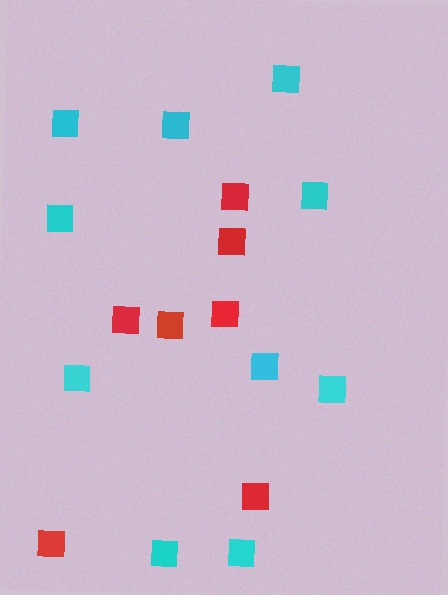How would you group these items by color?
There are 2 groups: one group of cyan squares (10) and one group of red squares (7).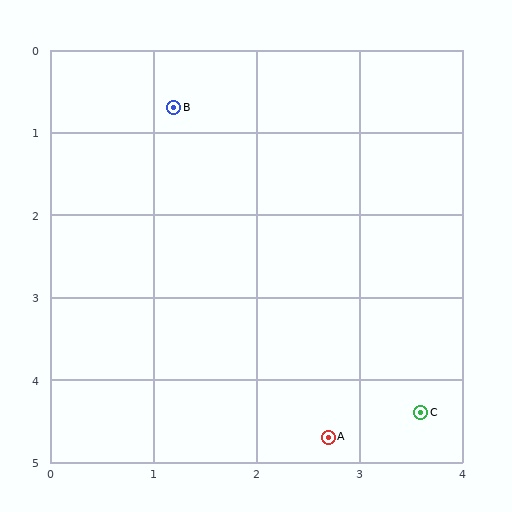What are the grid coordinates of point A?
Point A is at approximately (2.7, 4.7).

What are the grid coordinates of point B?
Point B is at approximately (1.2, 0.7).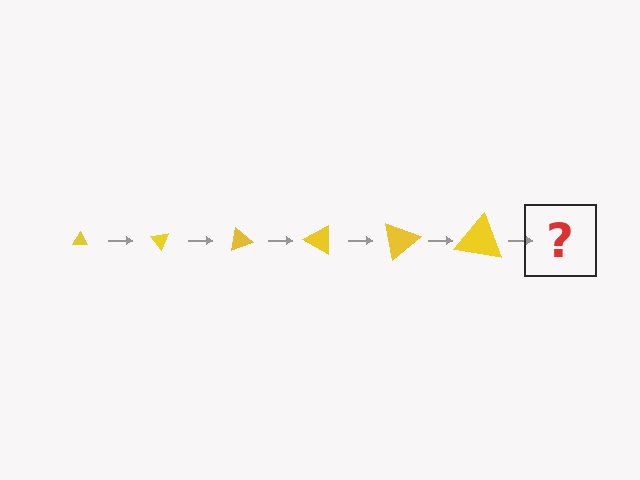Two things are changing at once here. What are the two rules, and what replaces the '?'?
The two rules are that the triangle grows larger each step and it rotates 50 degrees each step. The '?' should be a triangle, larger than the previous one and rotated 300 degrees from the start.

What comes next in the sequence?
The next element should be a triangle, larger than the previous one and rotated 300 degrees from the start.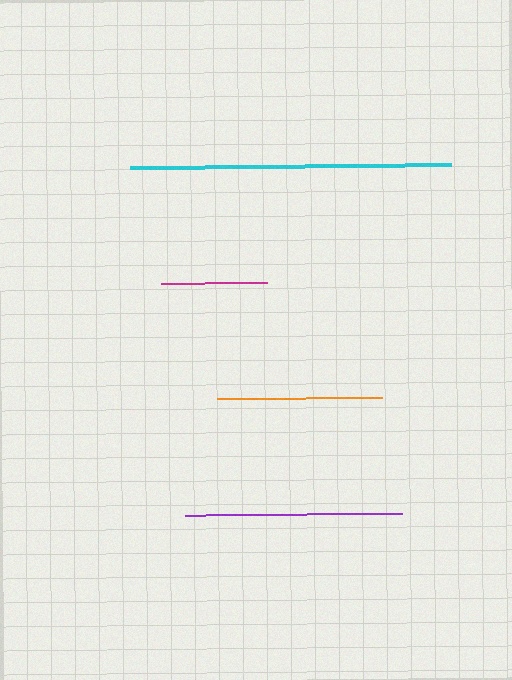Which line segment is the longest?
The cyan line is the longest at approximately 320 pixels.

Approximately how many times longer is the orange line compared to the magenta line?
The orange line is approximately 1.6 times the length of the magenta line.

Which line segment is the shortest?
The magenta line is the shortest at approximately 106 pixels.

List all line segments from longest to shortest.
From longest to shortest: cyan, purple, orange, magenta.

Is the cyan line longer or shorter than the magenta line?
The cyan line is longer than the magenta line.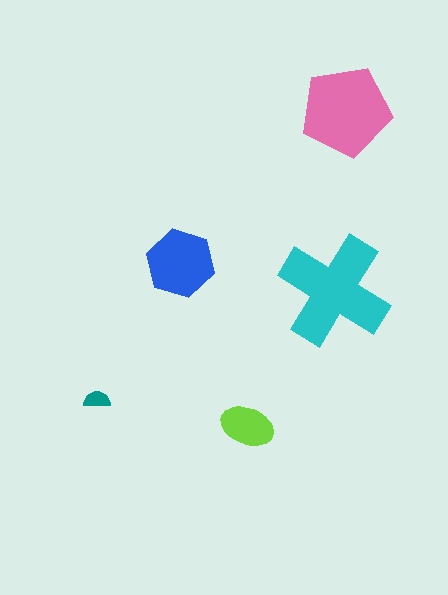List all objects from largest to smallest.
The cyan cross, the pink pentagon, the blue hexagon, the lime ellipse, the teal semicircle.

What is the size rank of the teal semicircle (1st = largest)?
5th.